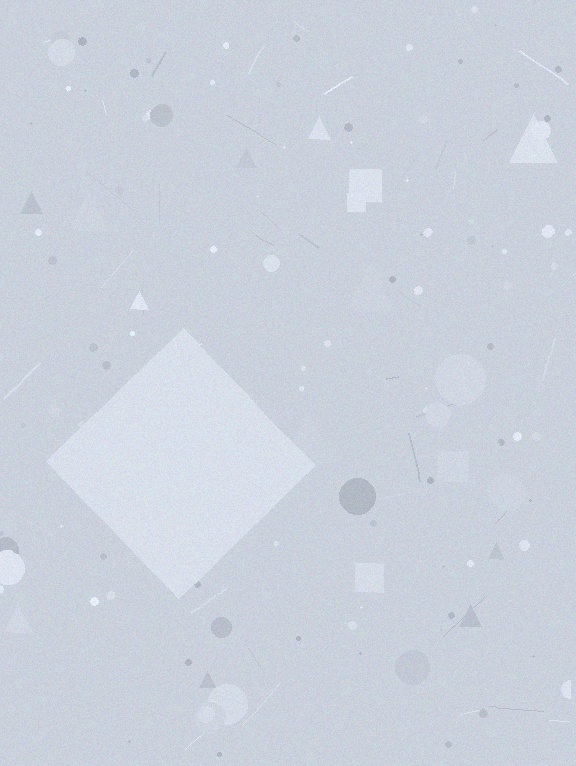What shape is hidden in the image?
A diamond is hidden in the image.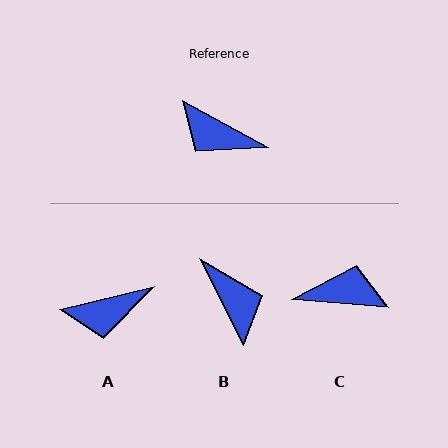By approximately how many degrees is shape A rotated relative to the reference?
Approximately 43 degrees counter-clockwise.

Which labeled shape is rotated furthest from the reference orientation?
C, about 156 degrees away.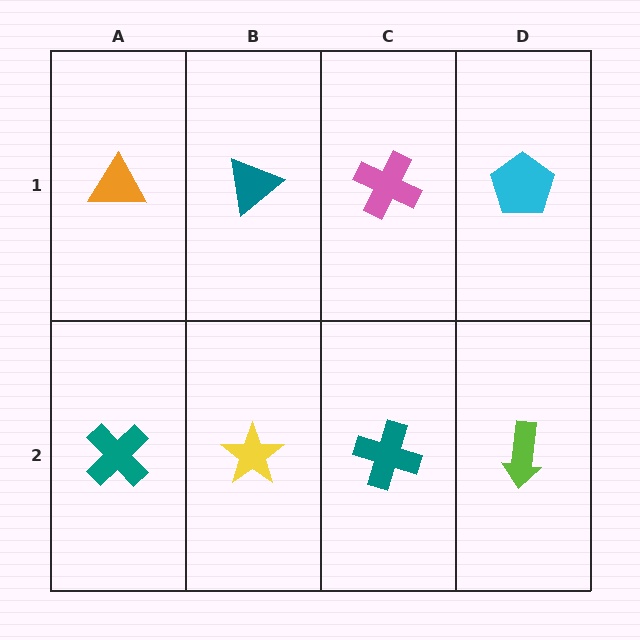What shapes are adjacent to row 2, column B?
A teal triangle (row 1, column B), a teal cross (row 2, column A), a teal cross (row 2, column C).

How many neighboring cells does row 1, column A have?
2.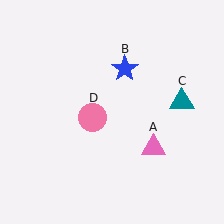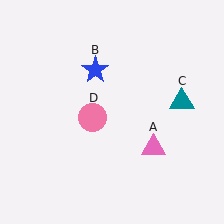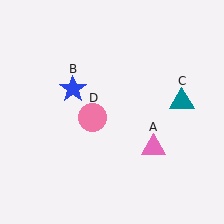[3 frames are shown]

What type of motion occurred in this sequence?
The blue star (object B) rotated counterclockwise around the center of the scene.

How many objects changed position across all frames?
1 object changed position: blue star (object B).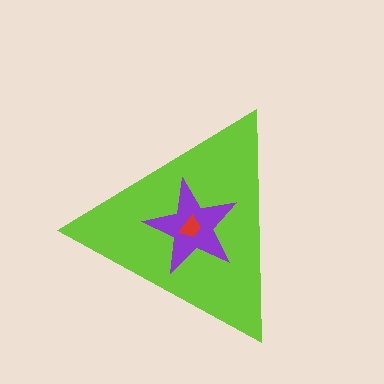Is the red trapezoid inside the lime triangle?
Yes.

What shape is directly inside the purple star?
The red trapezoid.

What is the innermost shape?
The red trapezoid.